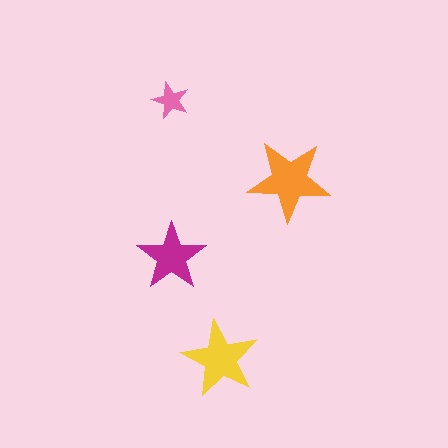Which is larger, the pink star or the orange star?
The orange one.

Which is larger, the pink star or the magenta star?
The magenta one.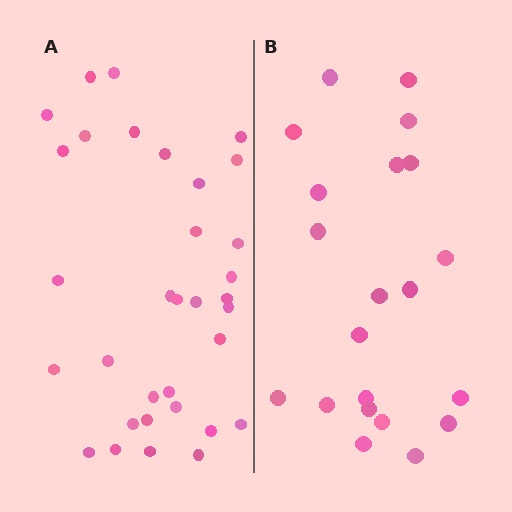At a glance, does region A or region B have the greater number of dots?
Region A (the left region) has more dots.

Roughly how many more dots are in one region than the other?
Region A has roughly 12 or so more dots than region B.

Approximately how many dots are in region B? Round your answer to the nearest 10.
About 20 dots. (The exact count is 21, which rounds to 20.)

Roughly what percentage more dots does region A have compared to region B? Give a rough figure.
About 55% more.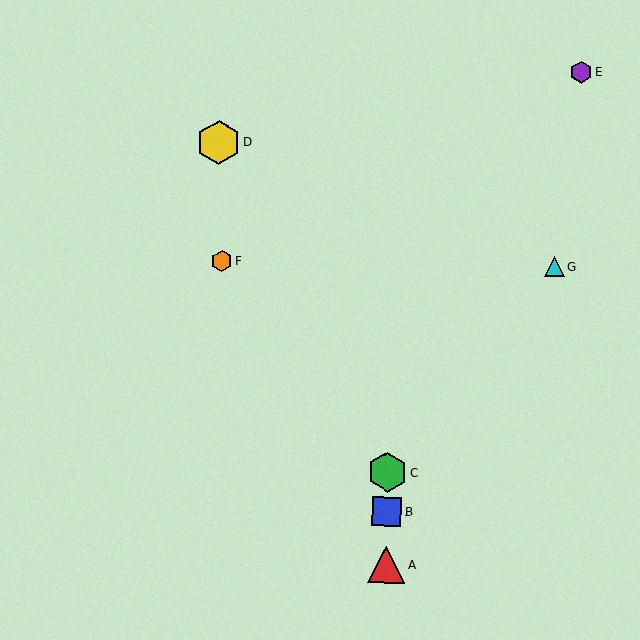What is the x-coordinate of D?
Object D is at x≈219.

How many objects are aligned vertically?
3 objects (A, B, C) are aligned vertically.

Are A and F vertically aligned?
No, A is at x≈386 and F is at x≈222.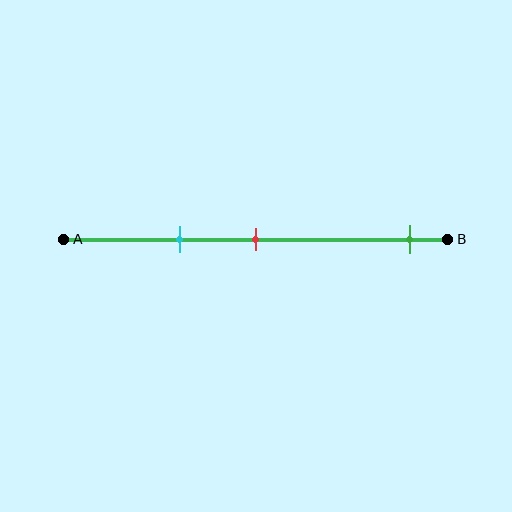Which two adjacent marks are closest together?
The cyan and red marks are the closest adjacent pair.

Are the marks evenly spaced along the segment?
No, the marks are not evenly spaced.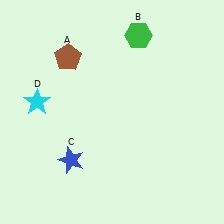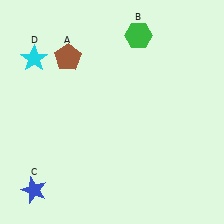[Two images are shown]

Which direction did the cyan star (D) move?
The cyan star (D) moved up.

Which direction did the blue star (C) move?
The blue star (C) moved left.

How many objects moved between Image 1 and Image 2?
2 objects moved between the two images.